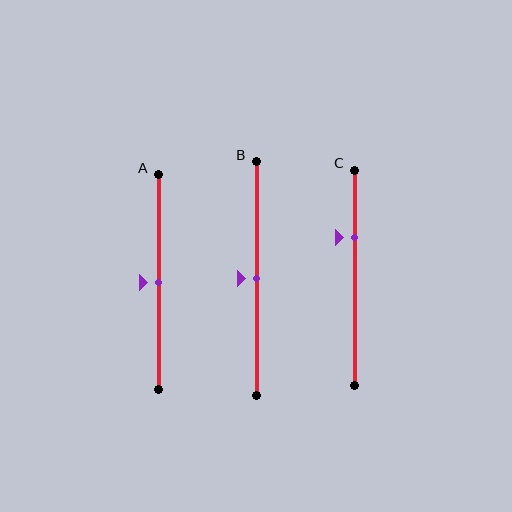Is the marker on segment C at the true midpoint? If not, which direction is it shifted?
No, the marker on segment C is shifted upward by about 19% of the segment length.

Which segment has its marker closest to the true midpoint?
Segment A has its marker closest to the true midpoint.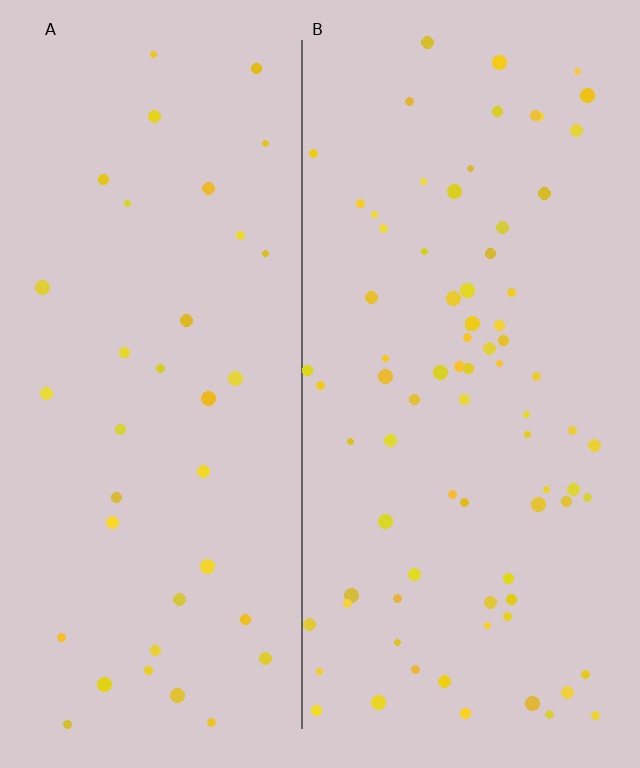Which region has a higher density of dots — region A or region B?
B (the right).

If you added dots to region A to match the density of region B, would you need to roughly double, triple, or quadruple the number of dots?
Approximately double.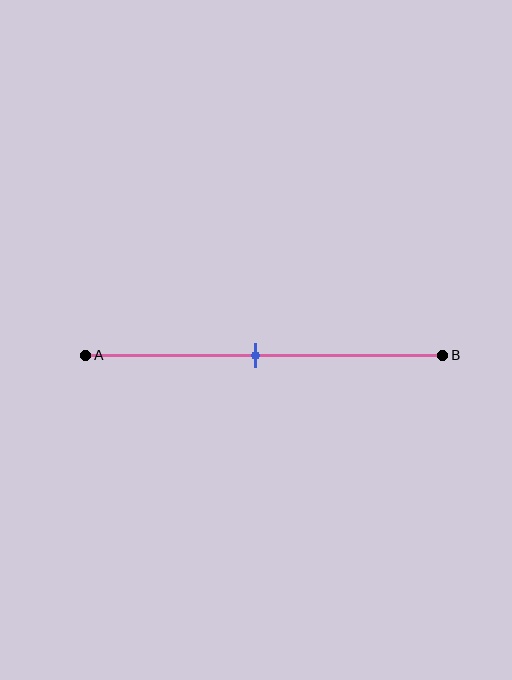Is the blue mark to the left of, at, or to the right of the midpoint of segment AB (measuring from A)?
The blue mark is approximately at the midpoint of segment AB.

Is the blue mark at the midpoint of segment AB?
Yes, the mark is approximately at the midpoint.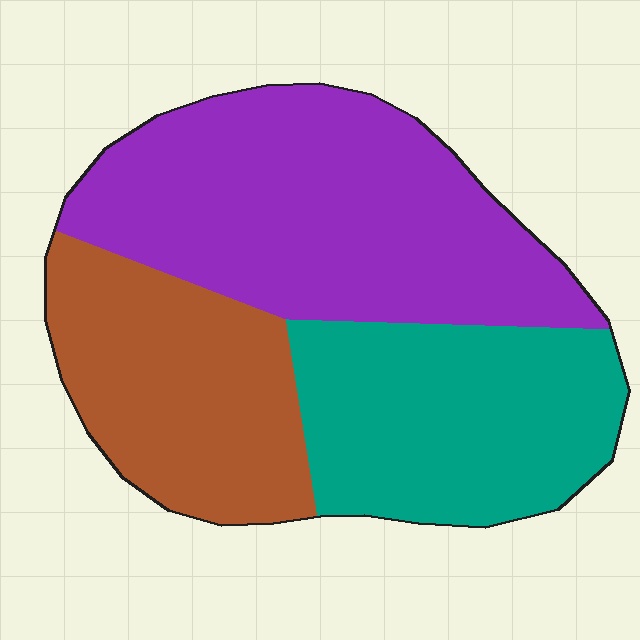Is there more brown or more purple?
Purple.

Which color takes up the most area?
Purple, at roughly 45%.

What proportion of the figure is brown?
Brown covers roughly 25% of the figure.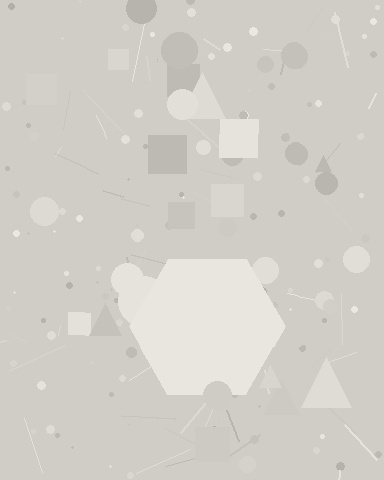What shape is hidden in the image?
A hexagon is hidden in the image.